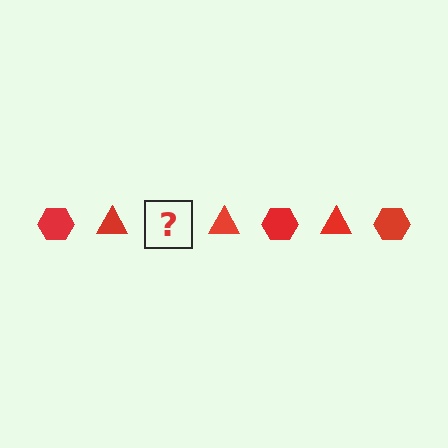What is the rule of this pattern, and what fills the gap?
The rule is that the pattern cycles through hexagon, triangle shapes in red. The gap should be filled with a red hexagon.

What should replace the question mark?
The question mark should be replaced with a red hexagon.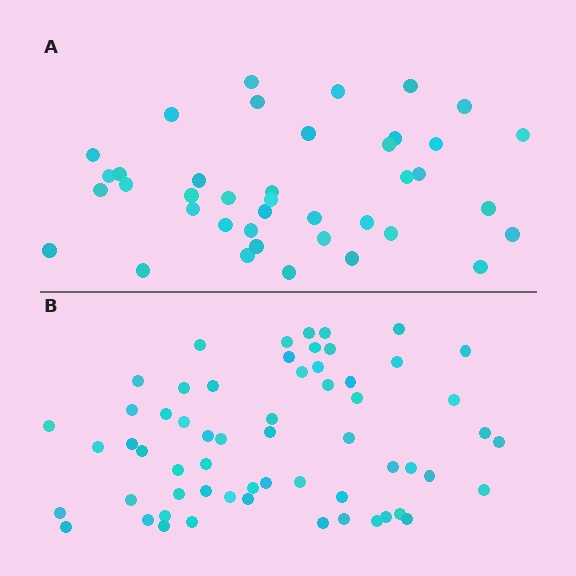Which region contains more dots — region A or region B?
Region B (the bottom region) has more dots.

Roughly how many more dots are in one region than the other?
Region B has approximately 20 more dots than region A.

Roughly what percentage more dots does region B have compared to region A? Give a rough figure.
About 50% more.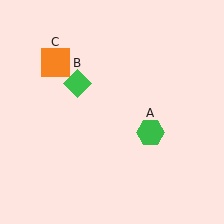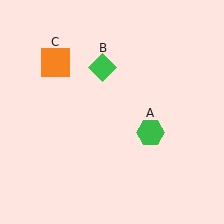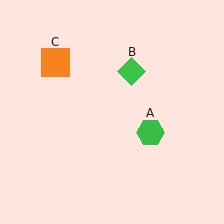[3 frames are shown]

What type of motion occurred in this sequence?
The green diamond (object B) rotated clockwise around the center of the scene.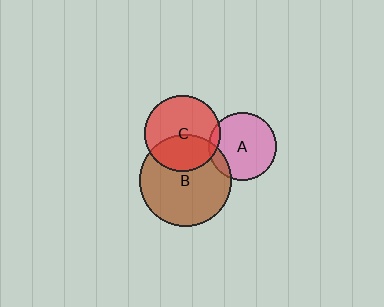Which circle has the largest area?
Circle B (brown).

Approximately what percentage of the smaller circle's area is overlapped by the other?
Approximately 10%.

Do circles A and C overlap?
Yes.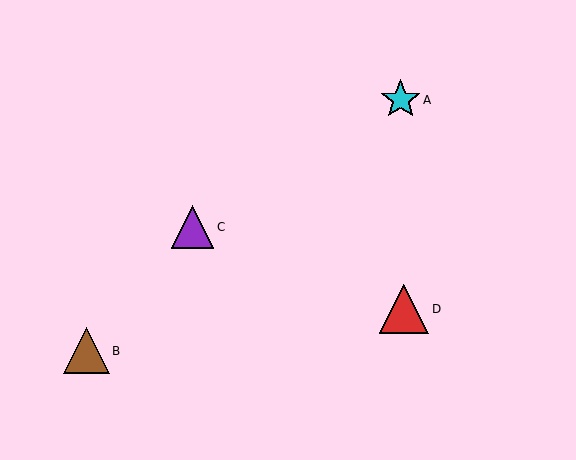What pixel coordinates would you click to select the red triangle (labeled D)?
Click at (404, 309) to select the red triangle D.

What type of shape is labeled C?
Shape C is a purple triangle.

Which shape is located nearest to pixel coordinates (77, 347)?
The brown triangle (labeled B) at (87, 351) is nearest to that location.